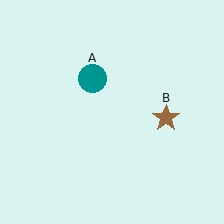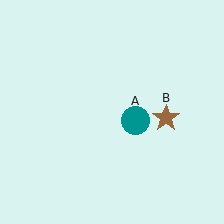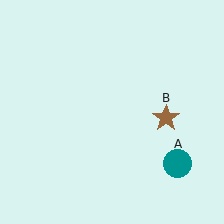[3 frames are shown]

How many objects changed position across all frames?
1 object changed position: teal circle (object A).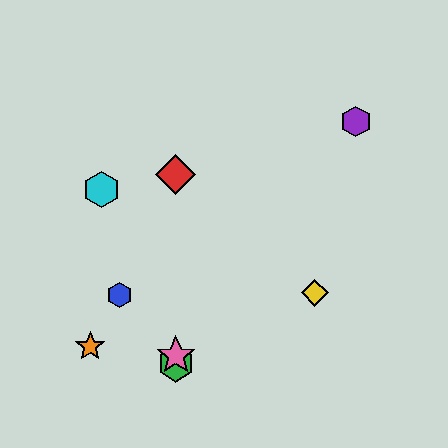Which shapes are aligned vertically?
The red diamond, the green hexagon, the pink star are aligned vertically.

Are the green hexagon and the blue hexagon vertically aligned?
No, the green hexagon is at x≈176 and the blue hexagon is at x≈119.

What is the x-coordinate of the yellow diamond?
The yellow diamond is at x≈315.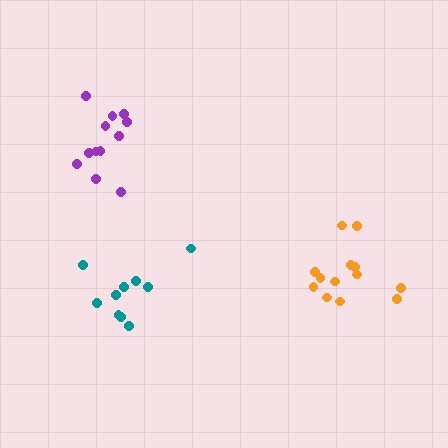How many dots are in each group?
Group 1: 13 dots, Group 2: 10 dots, Group 3: 12 dots (35 total).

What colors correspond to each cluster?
The clusters are colored: orange, teal, purple.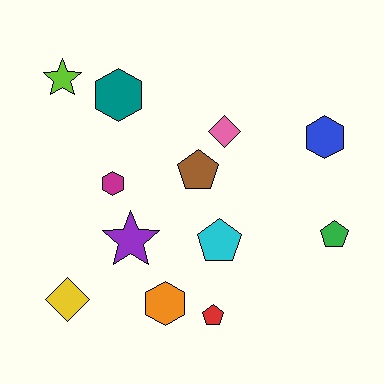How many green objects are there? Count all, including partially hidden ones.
There is 1 green object.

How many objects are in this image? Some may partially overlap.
There are 12 objects.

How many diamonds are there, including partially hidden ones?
There are 2 diamonds.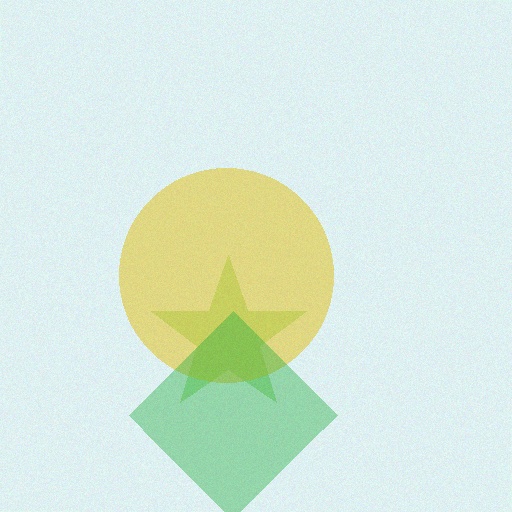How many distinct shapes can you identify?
There are 3 distinct shapes: a lime star, a yellow circle, a green diamond.